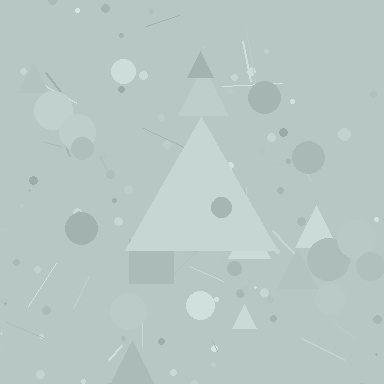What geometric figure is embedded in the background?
A triangle is embedded in the background.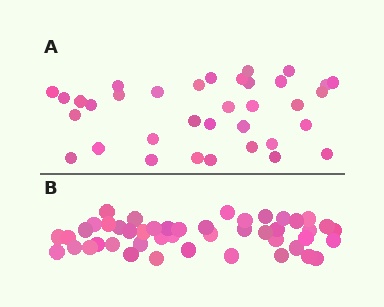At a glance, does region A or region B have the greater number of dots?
Region B (the bottom region) has more dots.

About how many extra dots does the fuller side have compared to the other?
Region B has roughly 12 or so more dots than region A.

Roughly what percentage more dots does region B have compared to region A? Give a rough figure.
About 30% more.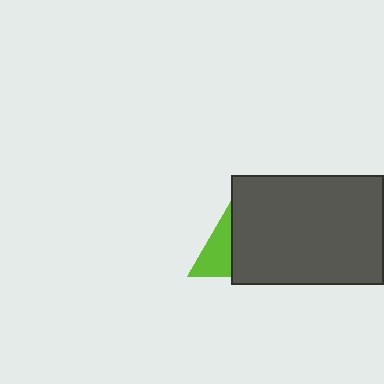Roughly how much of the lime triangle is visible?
A small part of it is visible (roughly 38%).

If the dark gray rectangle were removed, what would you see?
You would see the complete lime triangle.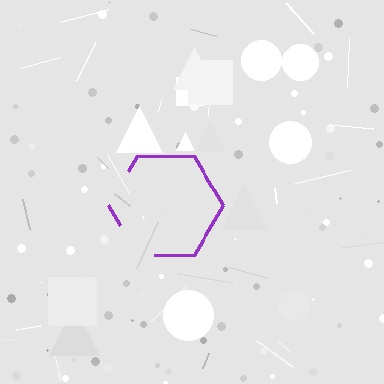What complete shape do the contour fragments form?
The contour fragments form a hexagon.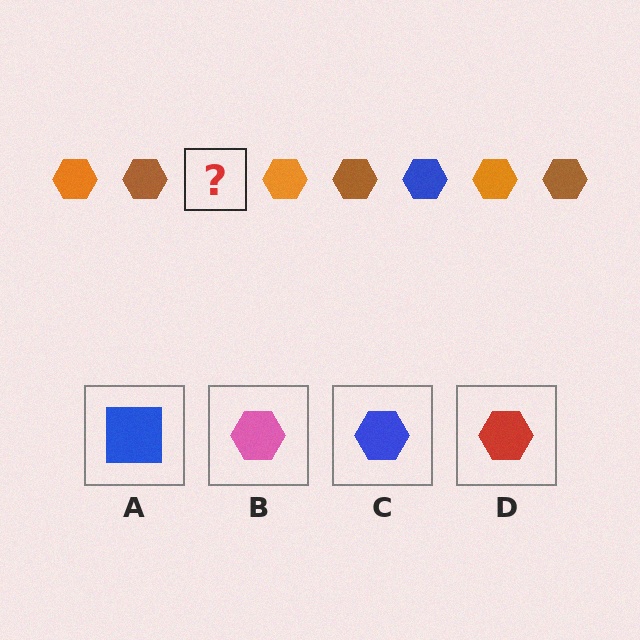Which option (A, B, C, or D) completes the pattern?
C.